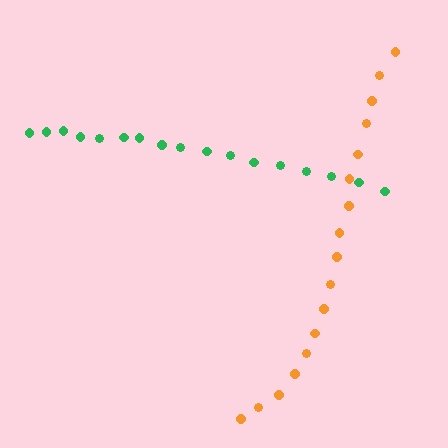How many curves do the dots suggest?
There are 2 distinct paths.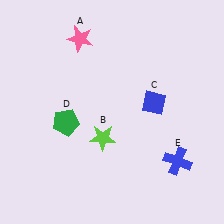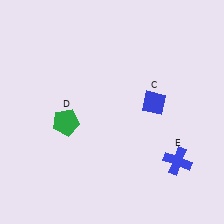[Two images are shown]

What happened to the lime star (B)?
The lime star (B) was removed in Image 2. It was in the bottom-left area of Image 1.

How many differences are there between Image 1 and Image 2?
There are 2 differences between the two images.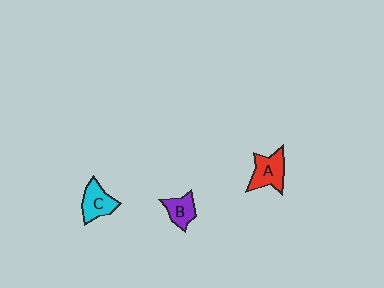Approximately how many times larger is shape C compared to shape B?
Approximately 1.2 times.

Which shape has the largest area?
Shape A (red).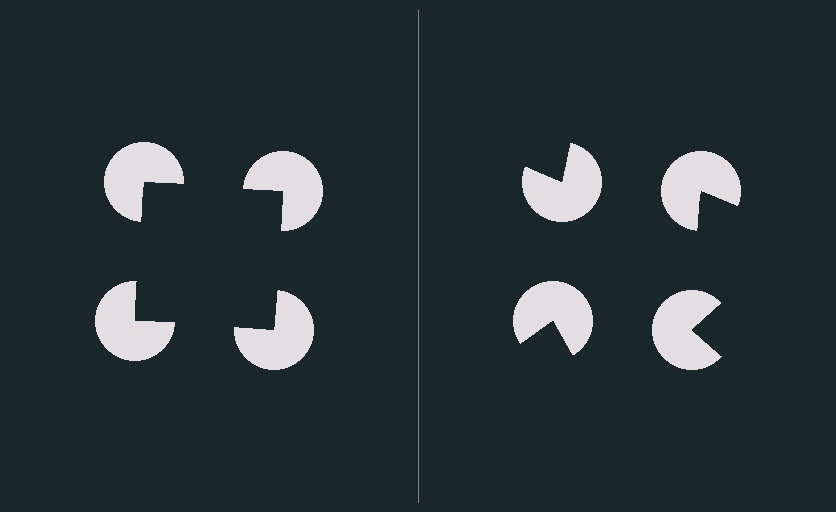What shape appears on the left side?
An illusory square.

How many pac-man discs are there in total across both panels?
8 — 4 on each side.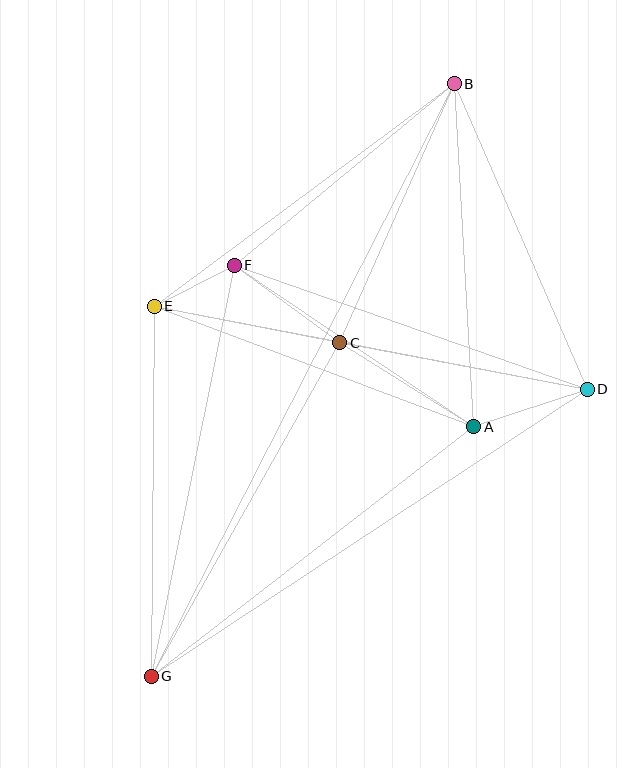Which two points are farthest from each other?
Points B and G are farthest from each other.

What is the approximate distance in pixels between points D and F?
The distance between D and F is approximately 374 pixels.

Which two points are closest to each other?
Points E and F are closest to each other.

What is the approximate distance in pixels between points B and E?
The distance between B and E is approximately 374 pixels.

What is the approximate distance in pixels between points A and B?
The distance between A and B is approximately 343 pixels.